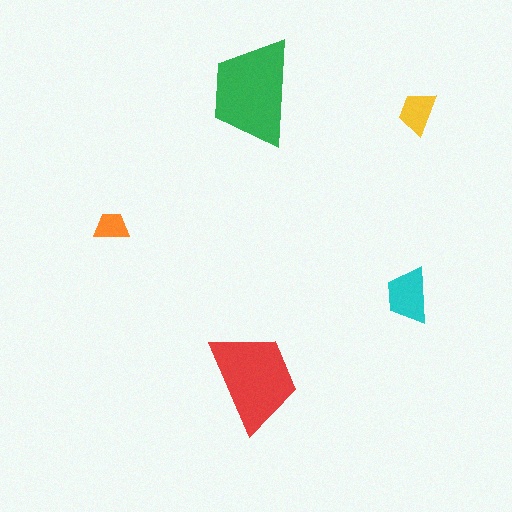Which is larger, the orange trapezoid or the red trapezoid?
The red one.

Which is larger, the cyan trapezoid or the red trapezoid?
The red one.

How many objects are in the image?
There are 5 objects in the image.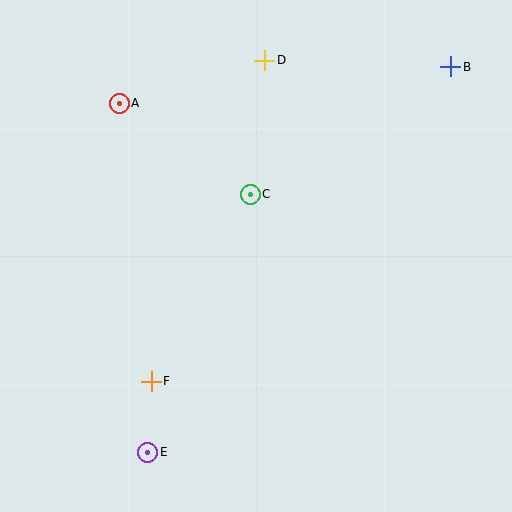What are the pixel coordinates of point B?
Point B is at (451, 67).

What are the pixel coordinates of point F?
Point F is at (151, 381).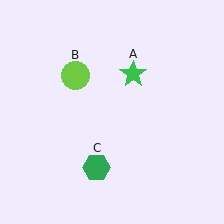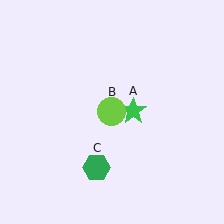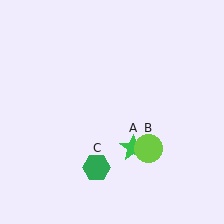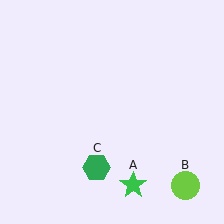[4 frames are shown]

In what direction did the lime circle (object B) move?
The lime circle (object B) moved down and to the right.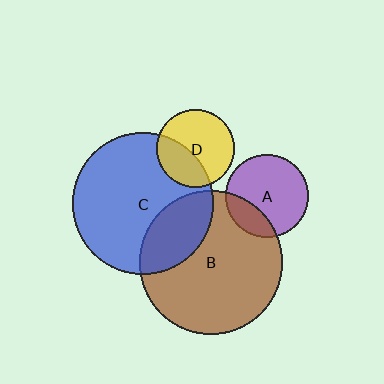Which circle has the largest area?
Circle B (brown).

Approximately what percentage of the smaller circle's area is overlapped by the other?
Approximately 25%.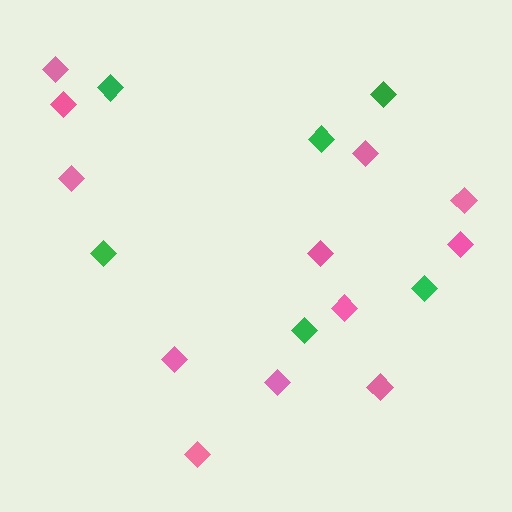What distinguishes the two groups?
There are 2 groups: one group of green diamonds (6) and one group of pink diamonds (12).